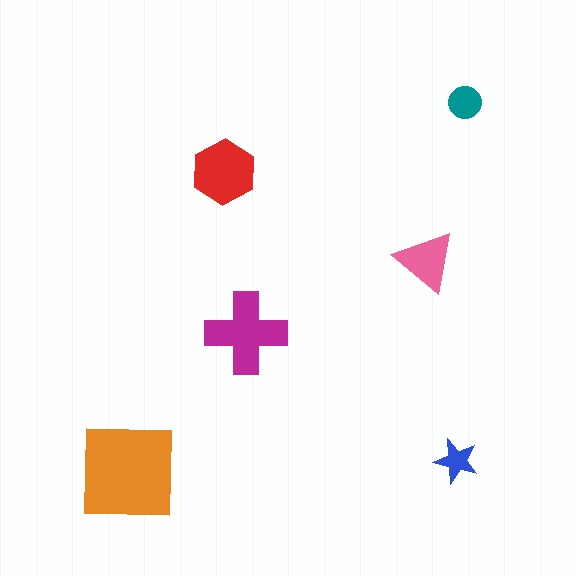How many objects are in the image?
There are 6 objects in the image.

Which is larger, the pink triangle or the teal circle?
The pink triangle.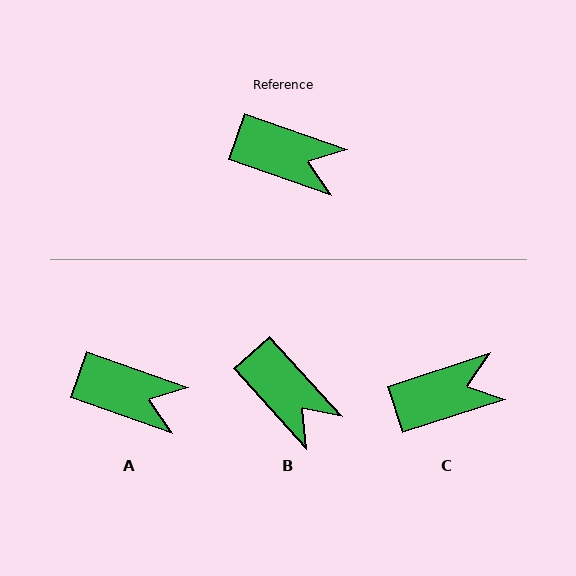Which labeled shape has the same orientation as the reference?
A.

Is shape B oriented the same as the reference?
No, it is off by about 29 degrees.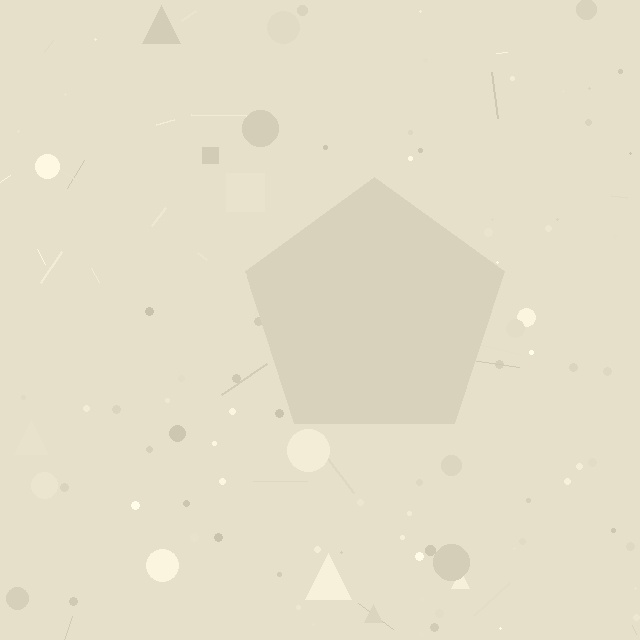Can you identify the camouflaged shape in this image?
The camouflaged shape is a pentagon.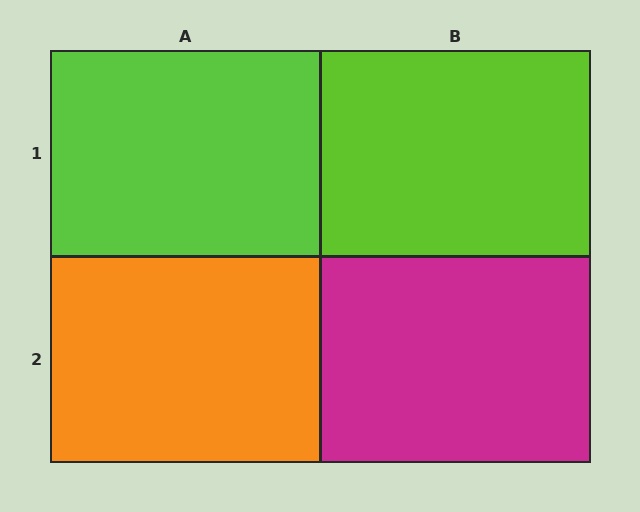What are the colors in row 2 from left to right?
Orange, magenta.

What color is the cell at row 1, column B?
Lime.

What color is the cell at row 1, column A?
Lime.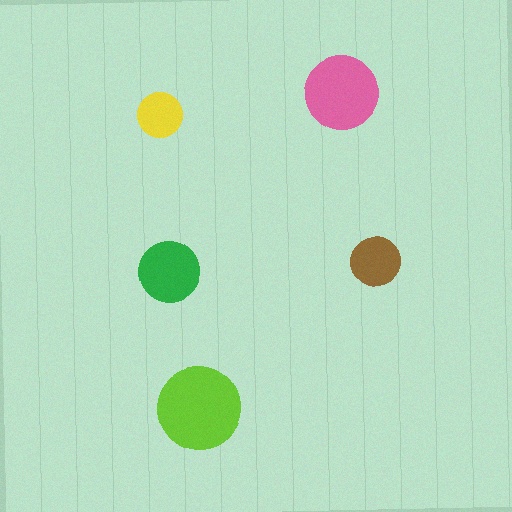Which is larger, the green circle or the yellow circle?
The green one.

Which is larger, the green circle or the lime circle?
The lime one.